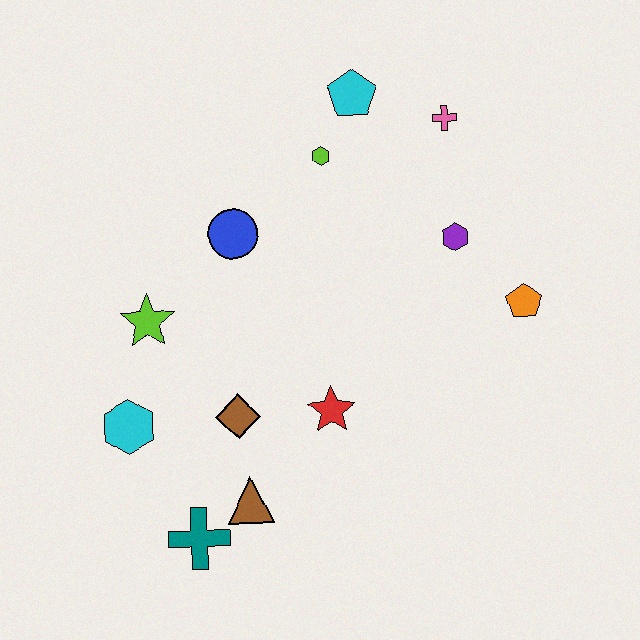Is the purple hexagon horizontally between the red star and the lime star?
No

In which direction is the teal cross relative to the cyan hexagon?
The teal cross is below the cyan hexagon.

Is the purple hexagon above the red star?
Yes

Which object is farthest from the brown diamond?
The pink cross is farthest from the brown diamond.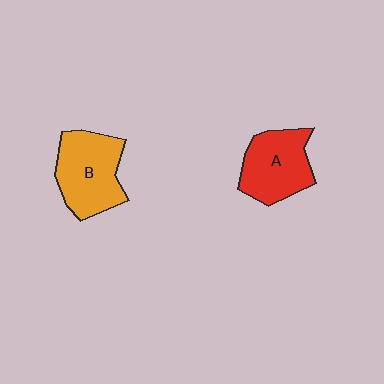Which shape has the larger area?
Shape B (orange).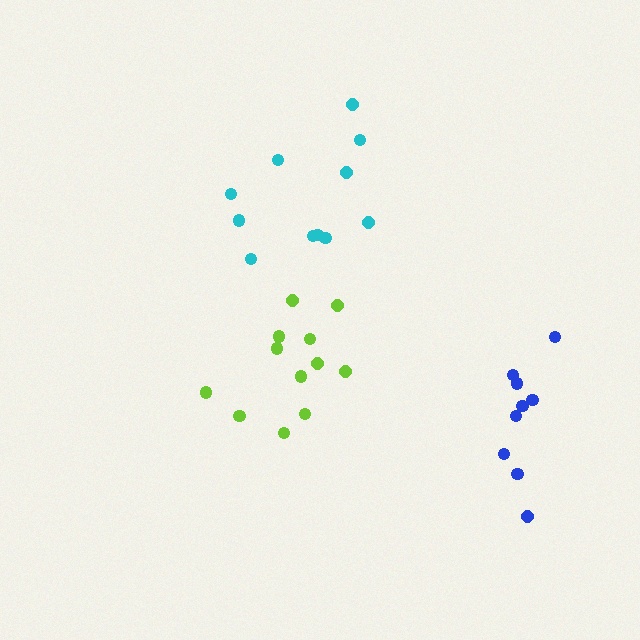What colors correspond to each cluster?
The clusters are colored: lime, blue, cyan.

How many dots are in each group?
Group 1: 12 dots, Group 2: 9 dots, Group 3: 11 dots (32 total).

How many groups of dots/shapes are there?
There are 3 groups.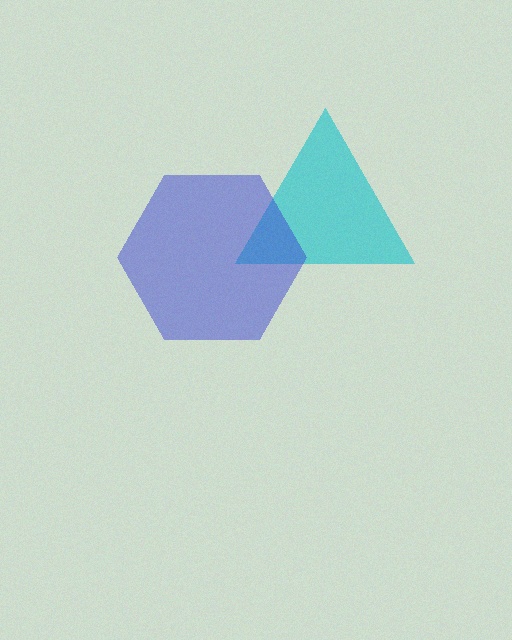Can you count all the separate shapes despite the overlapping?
Yes, there are 2 separate shapes.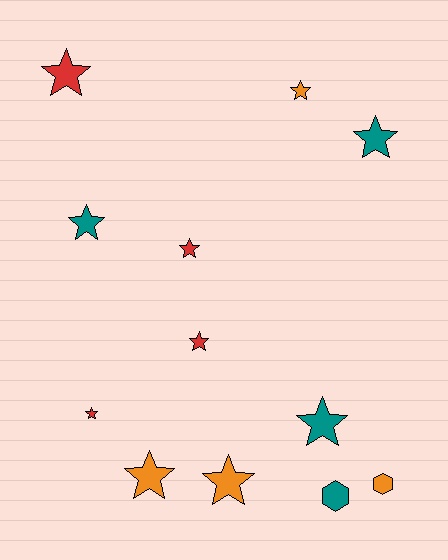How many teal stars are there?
There are 3 teal stars.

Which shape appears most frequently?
Star, with 10 objects.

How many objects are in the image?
There are 12 objects.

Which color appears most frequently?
Teal, with 4 objects.